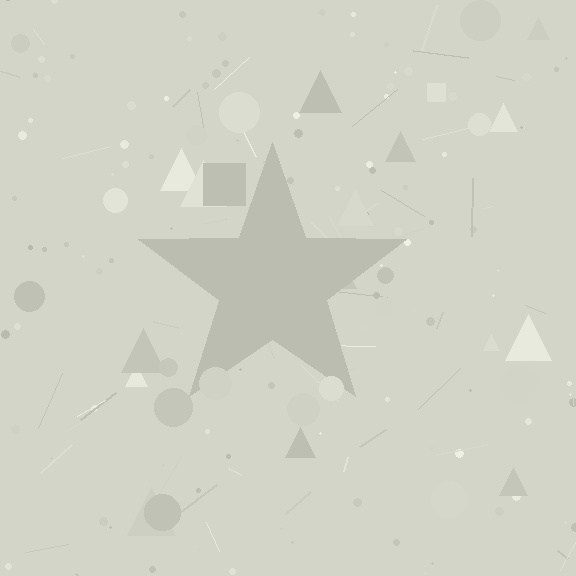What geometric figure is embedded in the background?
A star is embedded in the background.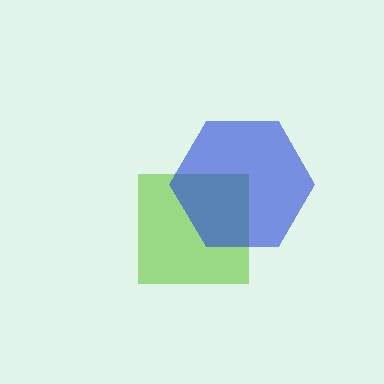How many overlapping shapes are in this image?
There are 2 overlapping shapes in the image.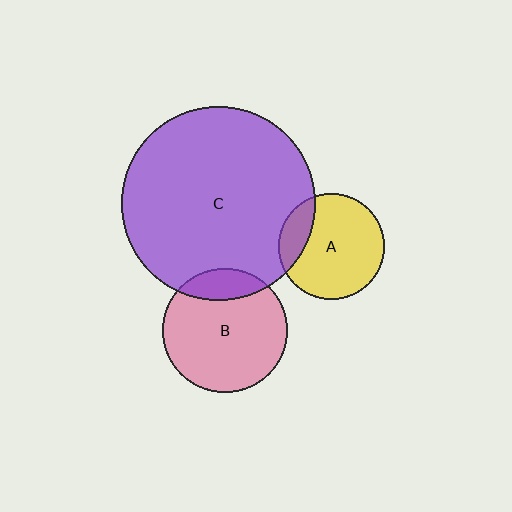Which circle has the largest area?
Circle C (purple).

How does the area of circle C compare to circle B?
Approximately 2.4 times.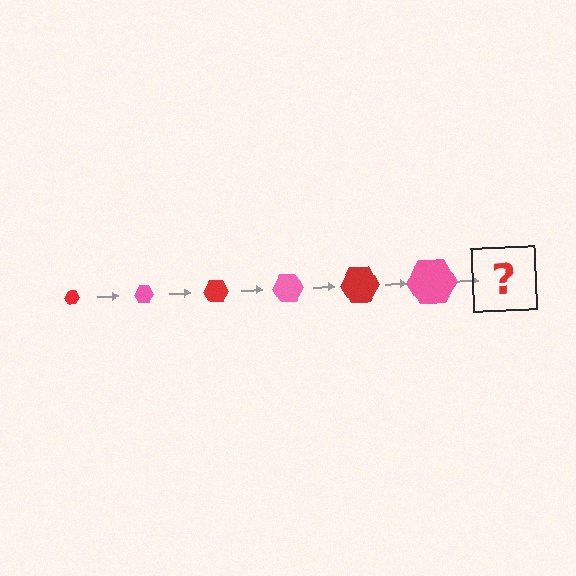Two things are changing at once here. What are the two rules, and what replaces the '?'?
The two rules are that the hexagon grows larger each step and the color cycles through red and pink. The '?' should be a red hexagon, larger than the previous one.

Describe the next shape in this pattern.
It should be a red hexagon, larger than the previous one.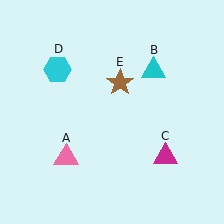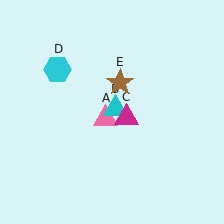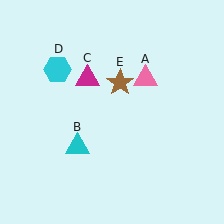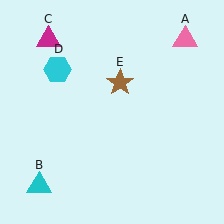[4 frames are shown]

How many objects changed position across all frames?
3 objects changed position: pink triangle (object A), cyan triangle (object B), magenta triangle (object C).